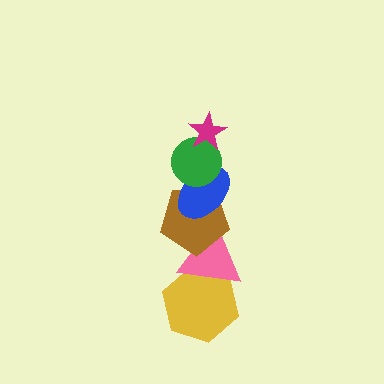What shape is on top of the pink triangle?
The brown pentagon is on top of the pink triangle.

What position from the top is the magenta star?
The magenta star is 1st from the top.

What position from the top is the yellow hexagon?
The yellow hexagon is 6th from the top.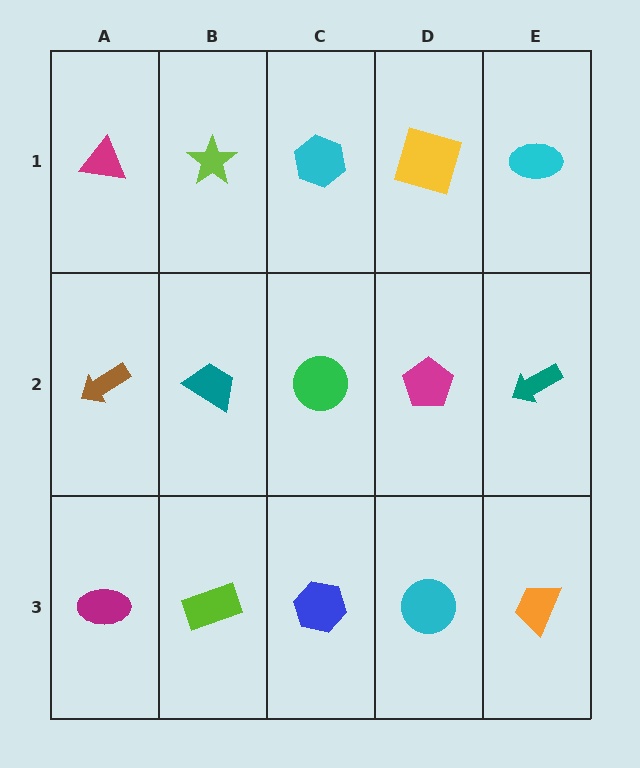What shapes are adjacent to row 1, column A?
A brown arrow (row 2, column A), a lime star (row 1, column B).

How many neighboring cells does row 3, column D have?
3.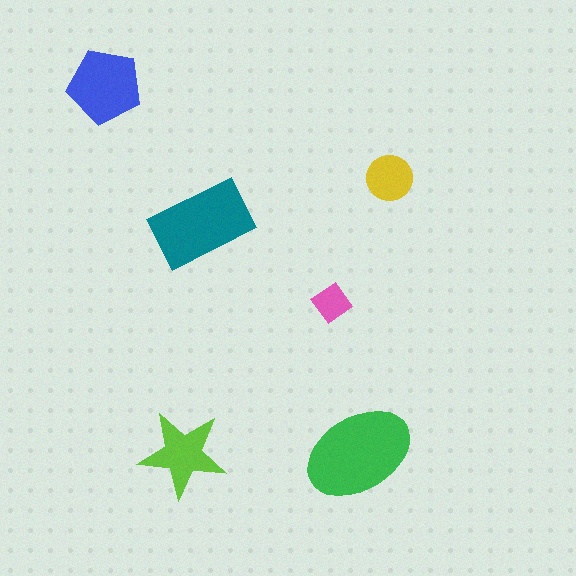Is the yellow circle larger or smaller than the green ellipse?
Smaller.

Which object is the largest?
The green ellipse.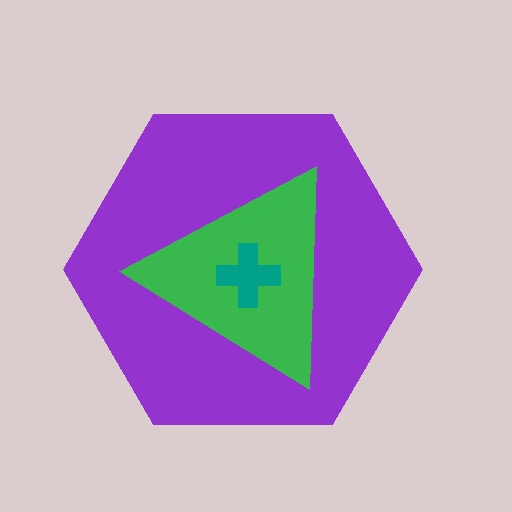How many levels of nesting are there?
3.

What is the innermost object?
The teal cross.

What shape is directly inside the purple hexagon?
The green triangle.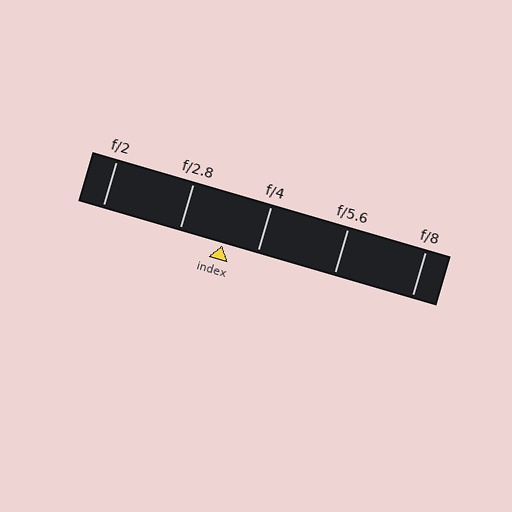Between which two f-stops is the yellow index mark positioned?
The index mark is between f/2.8 and f/4.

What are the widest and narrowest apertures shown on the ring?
The widest aperture shown is f/2 and the narrowest is f/8.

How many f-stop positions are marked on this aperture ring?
There are 5 f-stop positions marked.